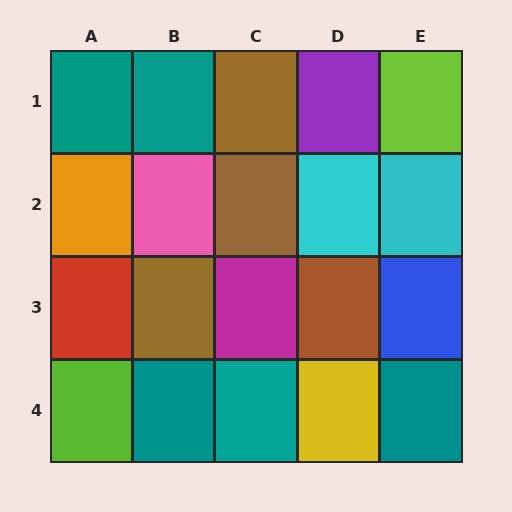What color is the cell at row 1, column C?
Brown.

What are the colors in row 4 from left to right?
Lime, teal, teal, yellow, teal.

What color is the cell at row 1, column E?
Lime.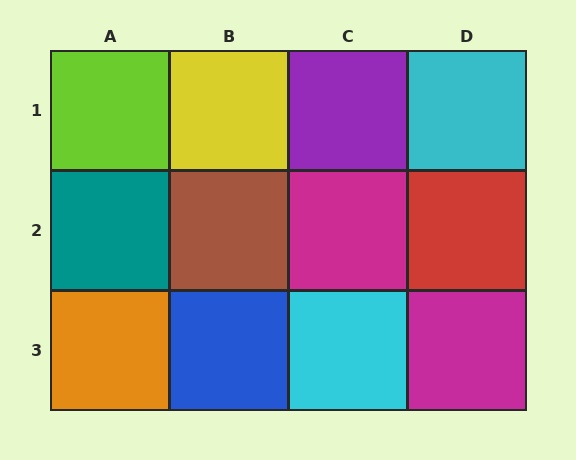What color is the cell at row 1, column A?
Lime.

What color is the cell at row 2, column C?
Magenta.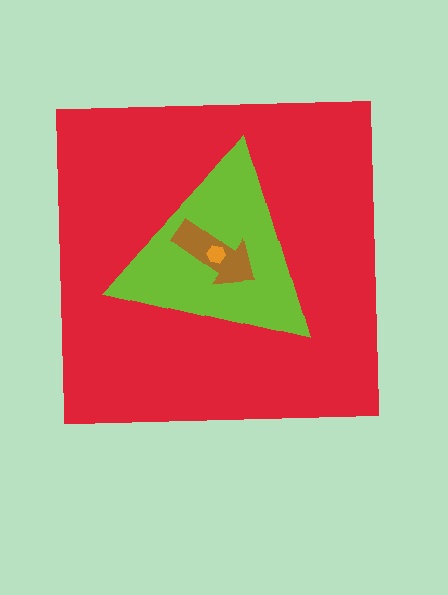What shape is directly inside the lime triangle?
The brown arrow.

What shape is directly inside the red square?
The lime triangle.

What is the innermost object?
The orange hexagon.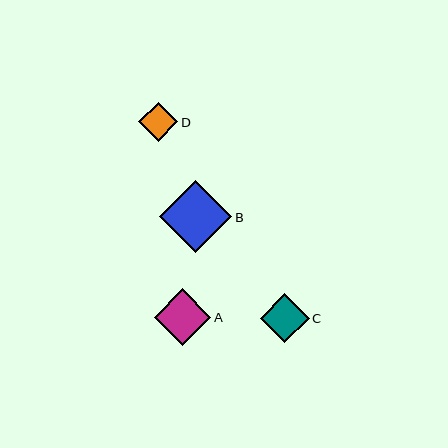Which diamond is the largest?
Diamond B is the largest with a size of approximately 72 pixels.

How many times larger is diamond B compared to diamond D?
Diamond B is approximately 1.9 times the size of diamond D.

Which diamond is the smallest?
Diamond D is the smallest with a size of approximately 39 pixels.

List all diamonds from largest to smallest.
From largest to smallest: B, A, C, D.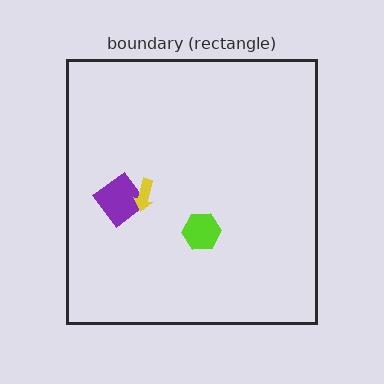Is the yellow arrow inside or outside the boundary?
Inside.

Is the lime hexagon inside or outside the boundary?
Inside.